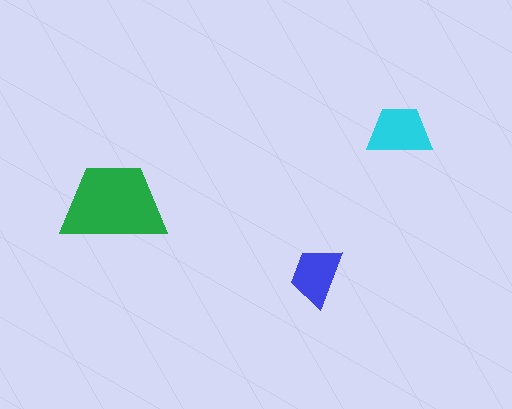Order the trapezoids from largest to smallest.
the green one, the cyan one, the blue one.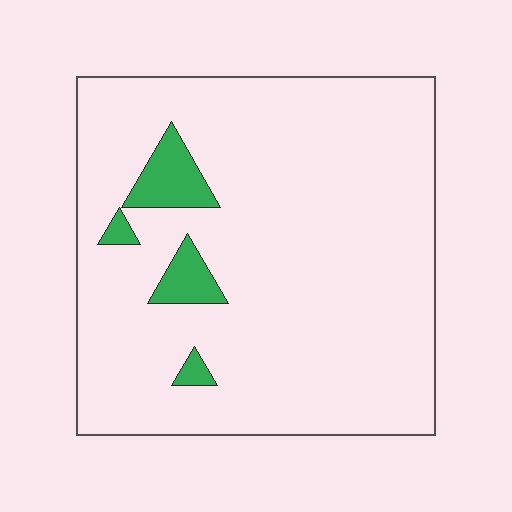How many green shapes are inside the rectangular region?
4.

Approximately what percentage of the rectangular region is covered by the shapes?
Approximately 5%.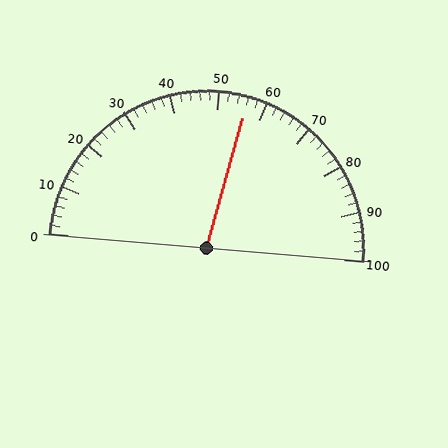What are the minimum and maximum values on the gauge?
The gauge ranges from 0 to 100.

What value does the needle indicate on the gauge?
The needle indicates approximately 56.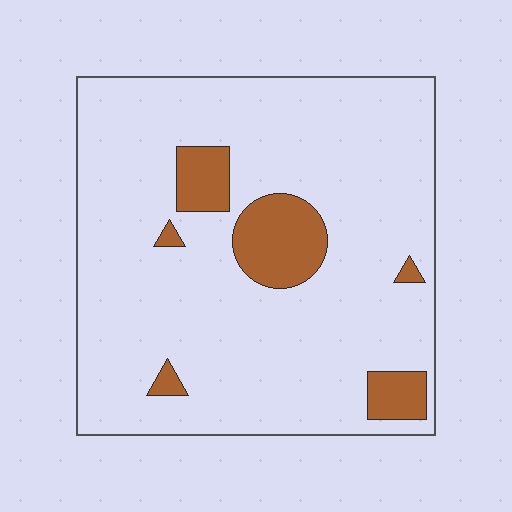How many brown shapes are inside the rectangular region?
6.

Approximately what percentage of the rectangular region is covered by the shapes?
Approximately 10%.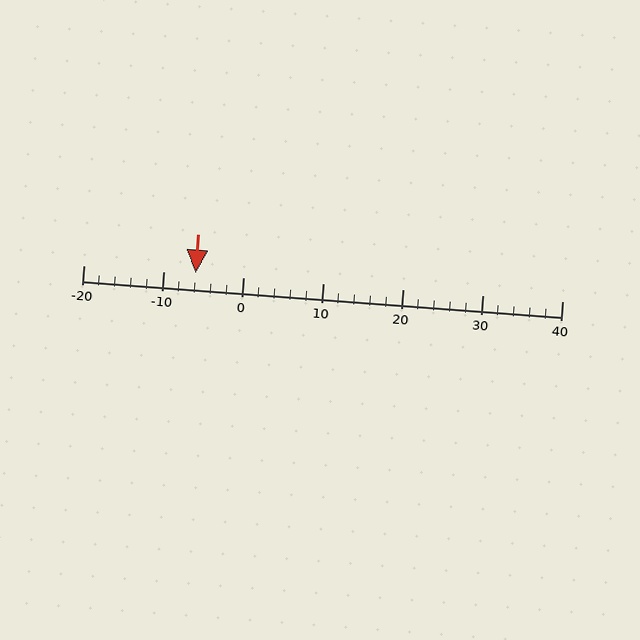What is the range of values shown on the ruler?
The ruler shows values from -20 to 40.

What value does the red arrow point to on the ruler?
The red arrow points to approximately -6.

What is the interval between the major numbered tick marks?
The major tick marks are spaced 10 units apart.